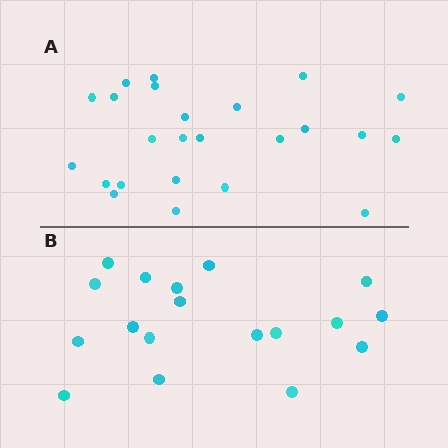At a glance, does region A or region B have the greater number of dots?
Region A (the top region) has more dots.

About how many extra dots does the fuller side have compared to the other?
Region A has about 6 more dots than region B.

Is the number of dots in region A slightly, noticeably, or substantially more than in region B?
Region A has noticeably more, but not dramatically so. The ratio is roughly 1.3 to 1.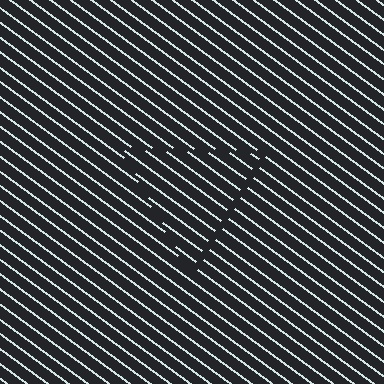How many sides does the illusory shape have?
3 sides — the line-ends trace a triangle.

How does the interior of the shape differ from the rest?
The interior of the shape contains the same grating, shifted by half a period — the contour is defined by the phase discontinuity where line-ends from the inner and outer gratings abut.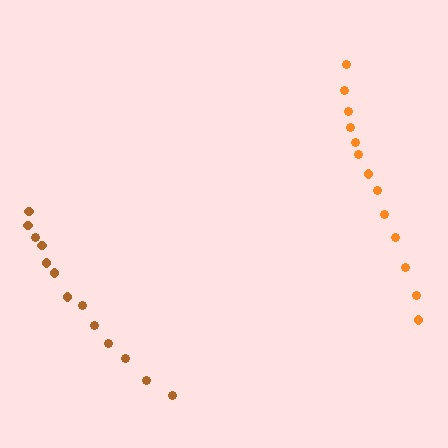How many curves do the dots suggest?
There are 2 distinct paths.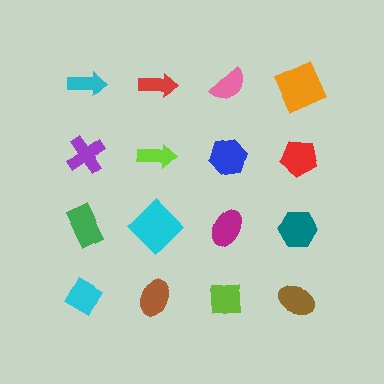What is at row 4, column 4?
A brown ellipse.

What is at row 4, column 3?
A lime square.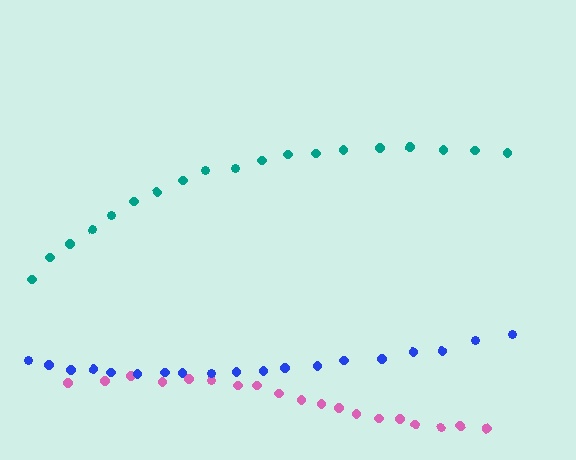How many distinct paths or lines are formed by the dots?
There are 3 distinct paths.